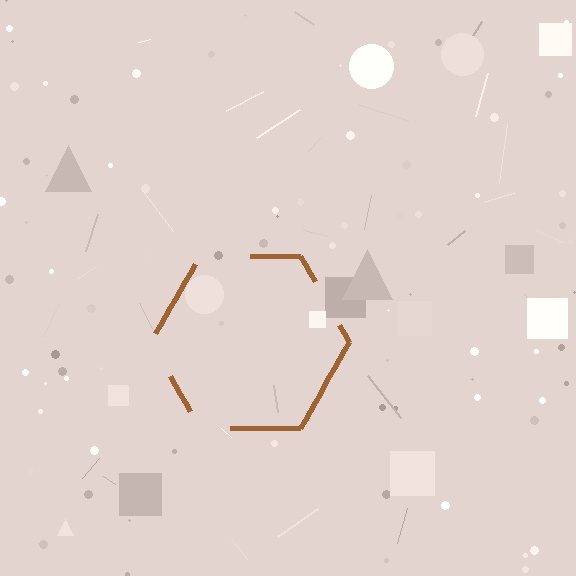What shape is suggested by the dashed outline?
The dashed outline suggests a hexagon.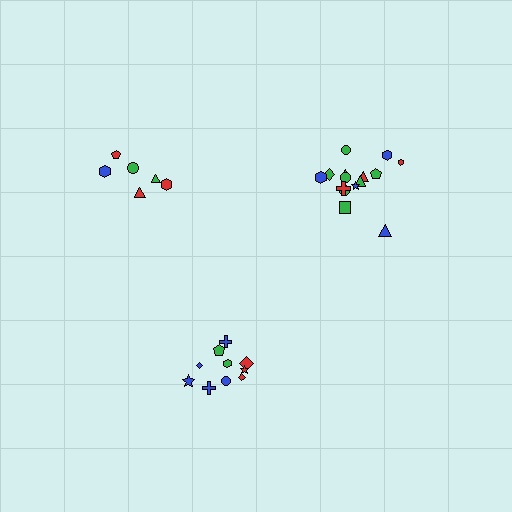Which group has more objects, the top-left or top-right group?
The top-right group.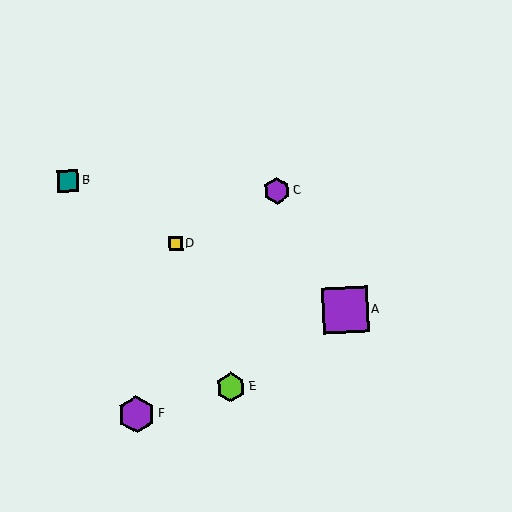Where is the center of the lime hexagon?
The center of the lime hexagon is at (231, 387).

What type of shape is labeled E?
Shape E is a lime hexagon.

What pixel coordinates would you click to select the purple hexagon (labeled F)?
Click at (137, 414) to select the purple hexagon F.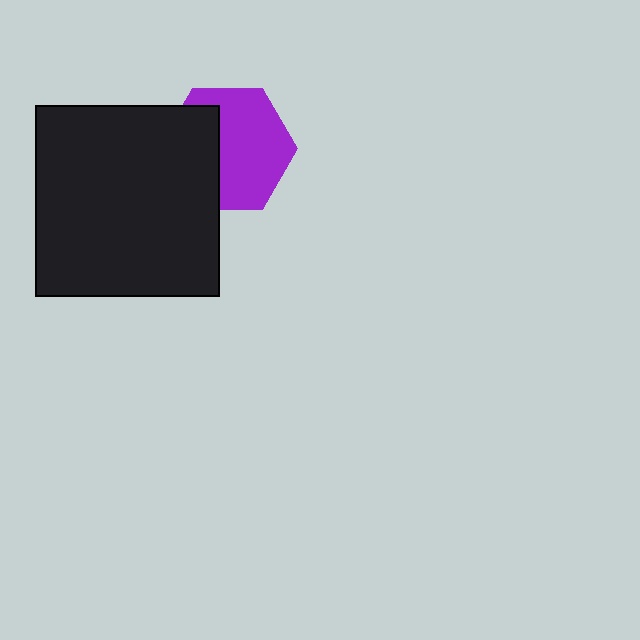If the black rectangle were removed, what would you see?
You would see the complete purple hexagon.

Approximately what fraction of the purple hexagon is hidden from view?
Roughly 38% of the purple hexagon is hidden behind the black rectangle.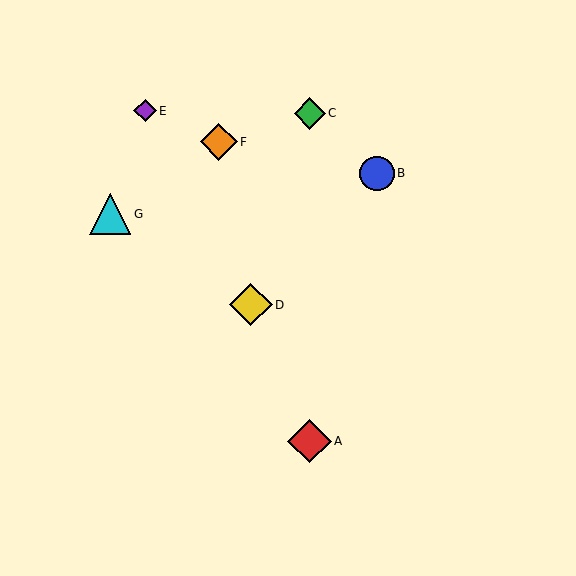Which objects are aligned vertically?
Objects A, C are aligned vertically.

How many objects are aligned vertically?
2 objects (A, C) are aligned vertically.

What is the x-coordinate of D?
Object D is at x≈251.